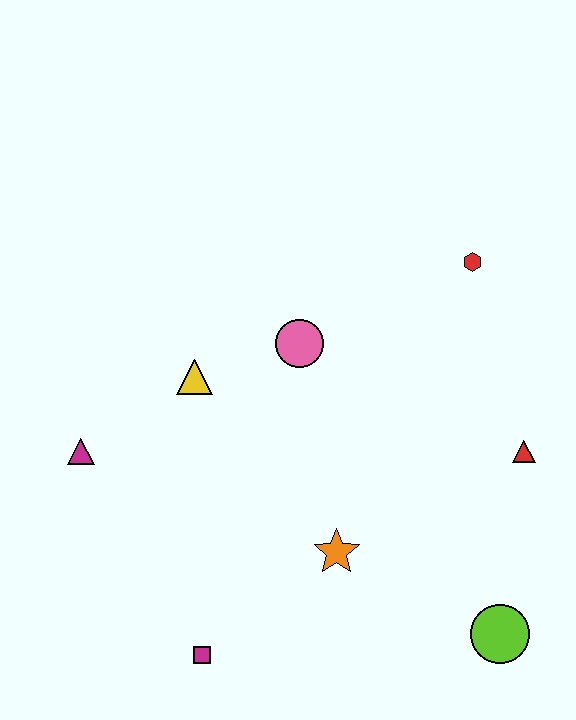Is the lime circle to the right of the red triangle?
No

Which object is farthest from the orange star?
The red hexagon is farthest from the orange star.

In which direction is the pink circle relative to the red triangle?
The pink circle is to the left of the red triangle.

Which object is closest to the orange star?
The magenta square is closest to the orange star.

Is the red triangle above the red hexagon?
No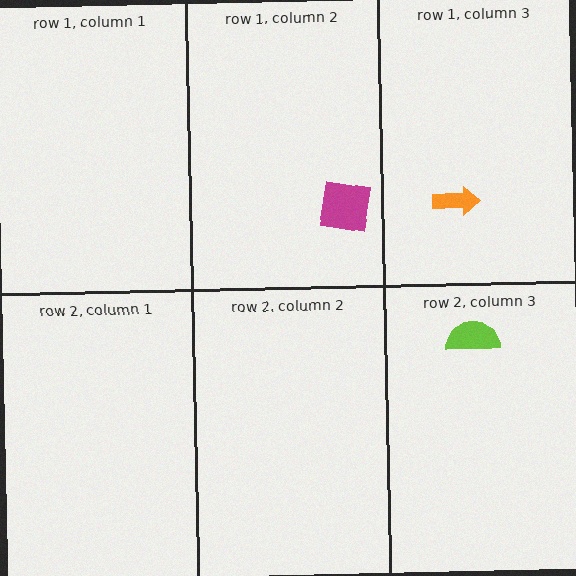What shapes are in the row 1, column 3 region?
The orange arrow.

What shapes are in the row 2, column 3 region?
The lime semicircle.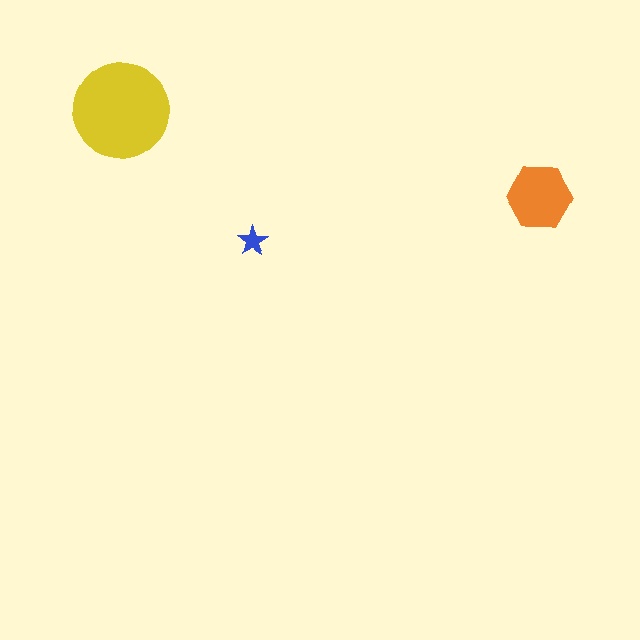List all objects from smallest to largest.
The blue star, the orange hexagon, the yellow circle.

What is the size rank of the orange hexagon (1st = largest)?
2nd.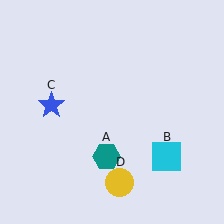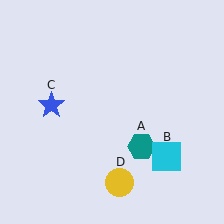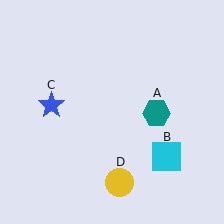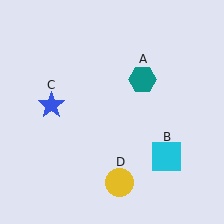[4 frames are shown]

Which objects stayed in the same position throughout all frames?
Cyan square (object B) and blue star (object C) and yellow circle (object D) remained stationary.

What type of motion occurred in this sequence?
The teal hexagon (object A) rotated counterclockwise around the center of the scene.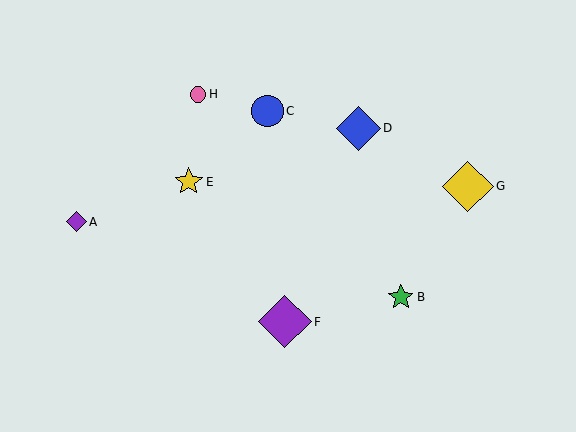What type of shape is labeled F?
Shape F is a purple diamond.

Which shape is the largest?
The purple diamond (labeled F) is the largest.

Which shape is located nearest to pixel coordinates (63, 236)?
The purple diamond (labeled A) at (76, 222) is nearest to that location.